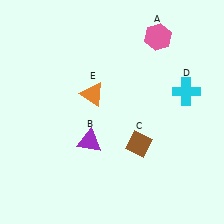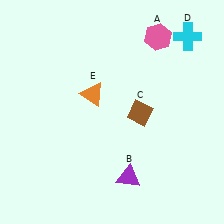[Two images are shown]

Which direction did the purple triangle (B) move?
The purple triangle (B) moved right.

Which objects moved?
The objects that moved are: the purple triangle (B), the brown diamond (C), the cyan cross (D).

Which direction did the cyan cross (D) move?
The cyan cross (D) moved up.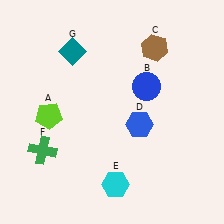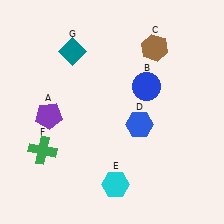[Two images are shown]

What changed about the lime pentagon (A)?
In Image 1, A is lime. In Image 2, it changed to purple.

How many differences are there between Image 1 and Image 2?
There is 1 difference between the two images.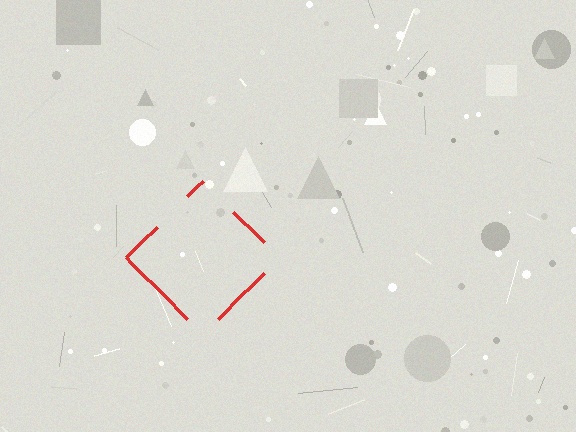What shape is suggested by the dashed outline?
The dashed outline suggests a diamond.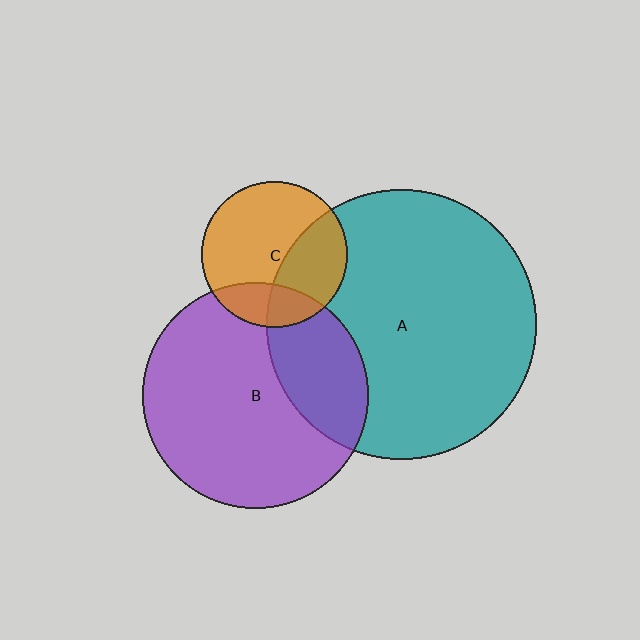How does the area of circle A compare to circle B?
Approximately 1.4 times.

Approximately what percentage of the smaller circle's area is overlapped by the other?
Approximately 30%.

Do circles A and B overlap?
Yes.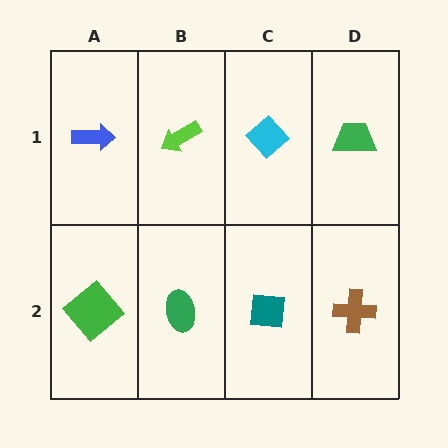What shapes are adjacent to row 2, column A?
A blue arrow (row 1, column A), a green ellipse (row 2, column B).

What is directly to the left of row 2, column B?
A green diamond.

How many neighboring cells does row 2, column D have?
2.